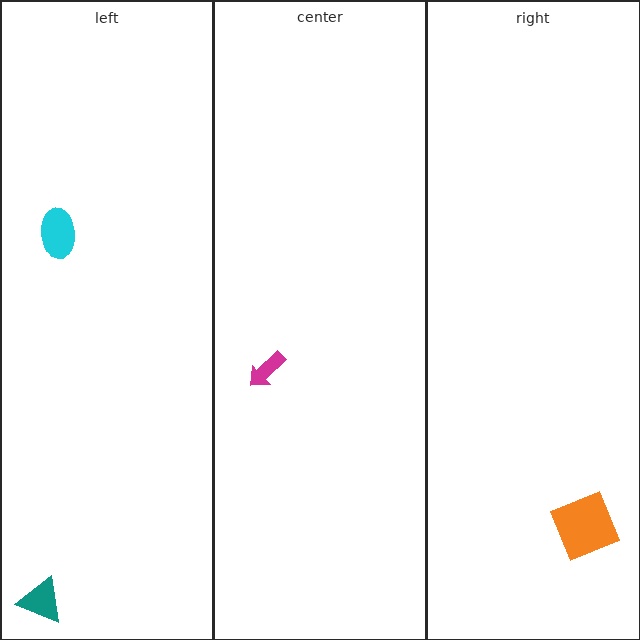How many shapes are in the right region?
1.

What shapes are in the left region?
The teal triangle, the cyan ellipse.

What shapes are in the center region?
The magenta arrow.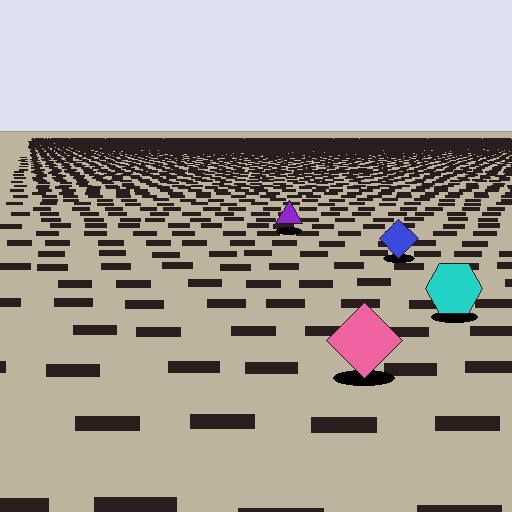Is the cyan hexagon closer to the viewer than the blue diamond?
Yes. The cyan hexagon is closer — you can tell from the texture gradient: the ground texture is coarser near it.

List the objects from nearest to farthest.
From nearest to farthest: the pink diamond, the cyan hexagon, the blue diamond, the purple triangle.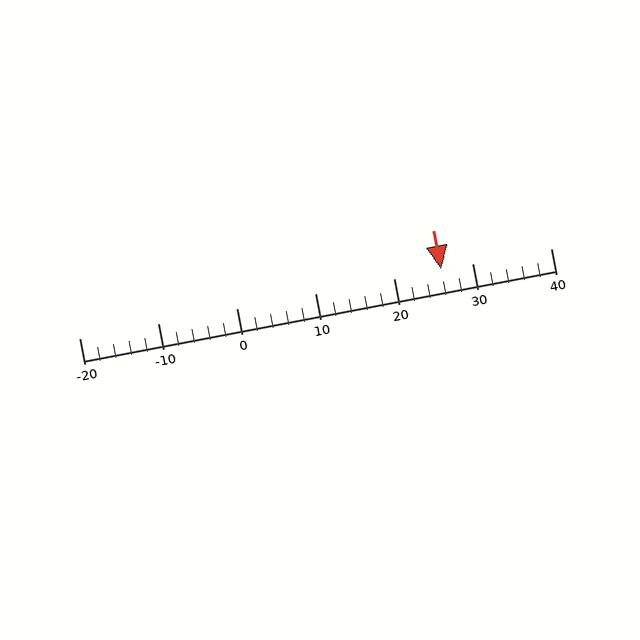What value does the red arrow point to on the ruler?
The red arrow points to approximately 26.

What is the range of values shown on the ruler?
The ruler shows values from -20 to 40.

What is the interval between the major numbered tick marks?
The major tick marks are spaced 10 units apart.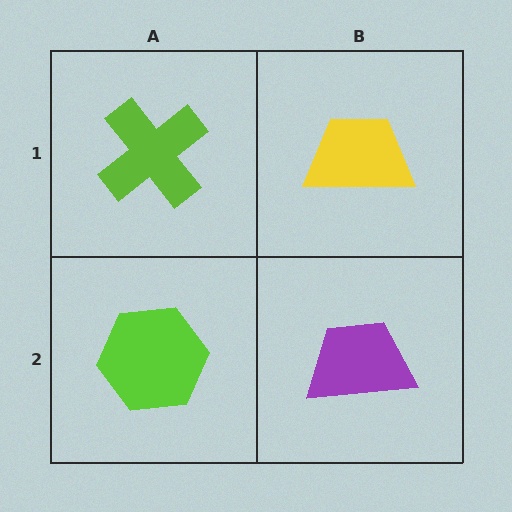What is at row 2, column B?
A purple trapezoid.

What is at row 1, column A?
A lime cross.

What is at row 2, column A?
A lime hexagon.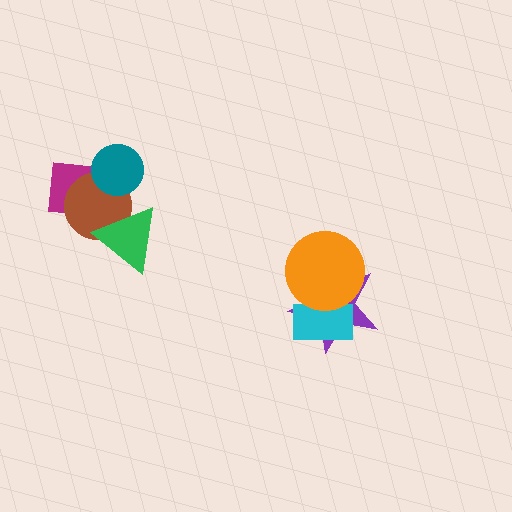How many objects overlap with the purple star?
2 objects overlap with the purple star.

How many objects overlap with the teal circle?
2 objects overlap with the teal circle.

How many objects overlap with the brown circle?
3 objects overlap with the brown circle.